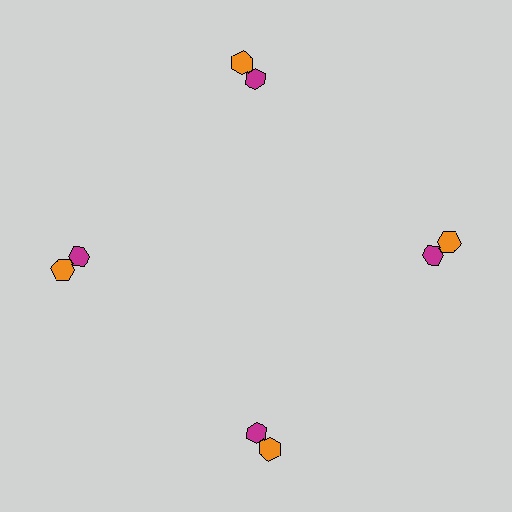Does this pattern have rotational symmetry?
Yes, this pattern has 4-fold rotational symmetry. It looks the same after rotating 90 degrees around the center.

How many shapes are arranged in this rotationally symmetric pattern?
There are 8 shapes, arranged in 4 groups of 2.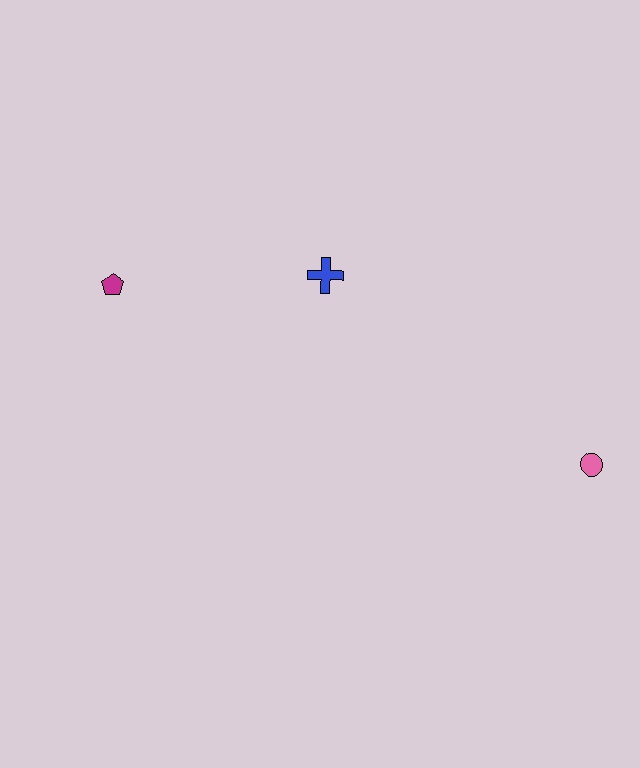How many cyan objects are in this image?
There are no cyan objects.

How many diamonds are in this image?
There are no diamonds.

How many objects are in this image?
There are 3 objects.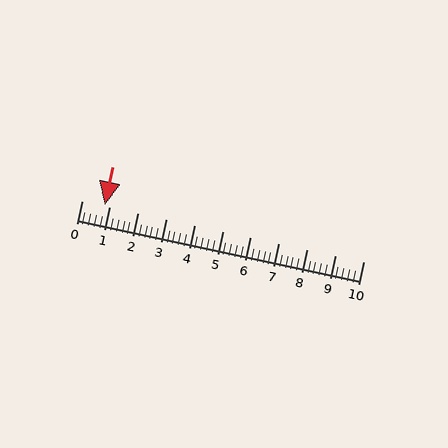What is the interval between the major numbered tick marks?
The major tick marks are spaced 1 units apart.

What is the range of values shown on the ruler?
The ruler shows values from 0 to 10.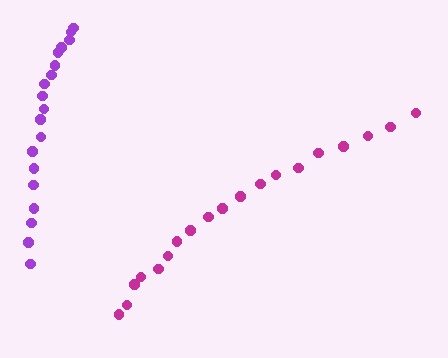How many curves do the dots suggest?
There are 2 distinct paths.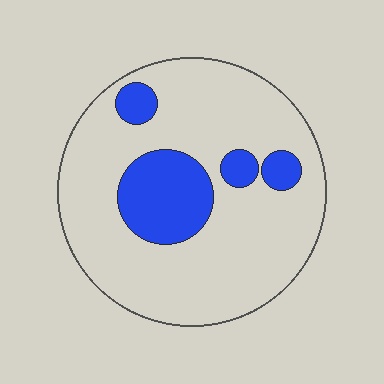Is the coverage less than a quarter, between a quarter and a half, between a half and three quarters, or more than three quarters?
Less than a quarter.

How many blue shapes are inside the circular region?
4.